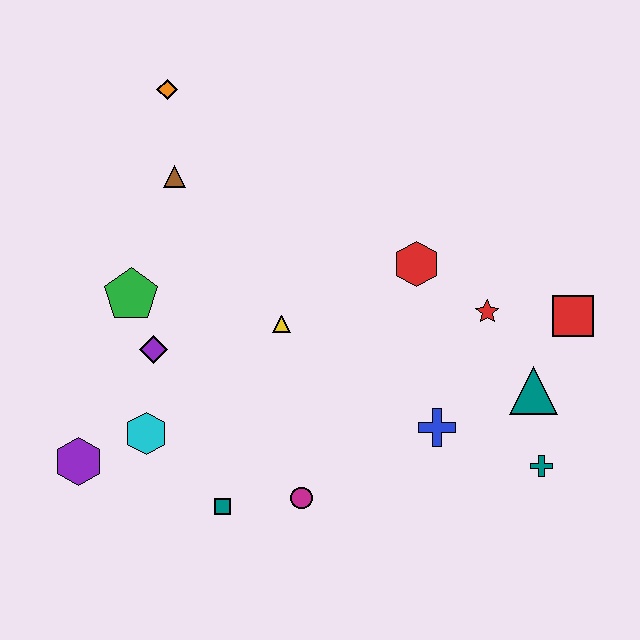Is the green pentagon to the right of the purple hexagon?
Yes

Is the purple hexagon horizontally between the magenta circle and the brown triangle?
No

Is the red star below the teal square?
No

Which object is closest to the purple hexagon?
The cyan hexagon is closest to the purple hexagon.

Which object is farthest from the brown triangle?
The teal cross is farthest from the brown triangle.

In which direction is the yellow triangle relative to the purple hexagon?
The yellow triangle is to the right of the purple hexagon.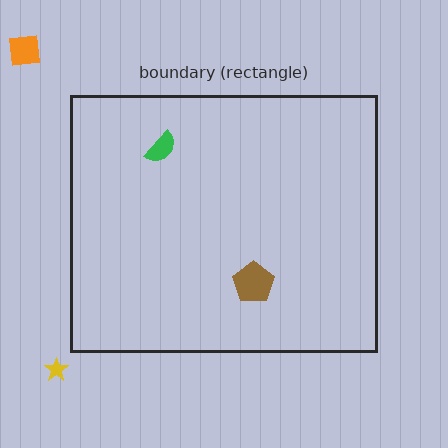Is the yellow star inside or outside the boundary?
Outside.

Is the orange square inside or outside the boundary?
Outside.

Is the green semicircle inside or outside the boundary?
Inside.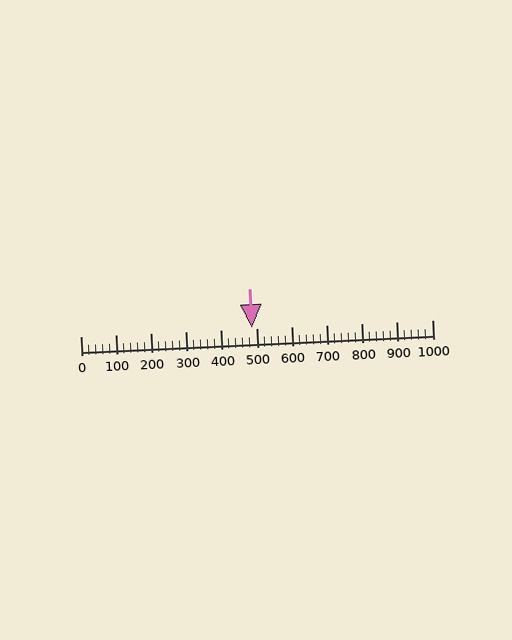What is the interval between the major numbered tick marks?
The major tick marks are spaced 100 units apart.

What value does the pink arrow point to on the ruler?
The pink arrow points to approximately 487.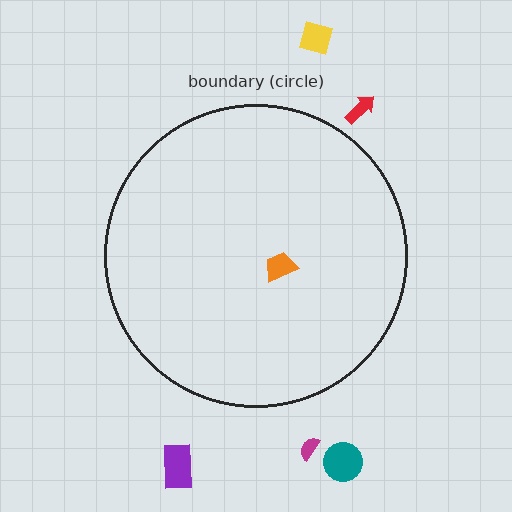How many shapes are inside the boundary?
1 inside, 5 outside.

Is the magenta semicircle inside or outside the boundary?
Outside.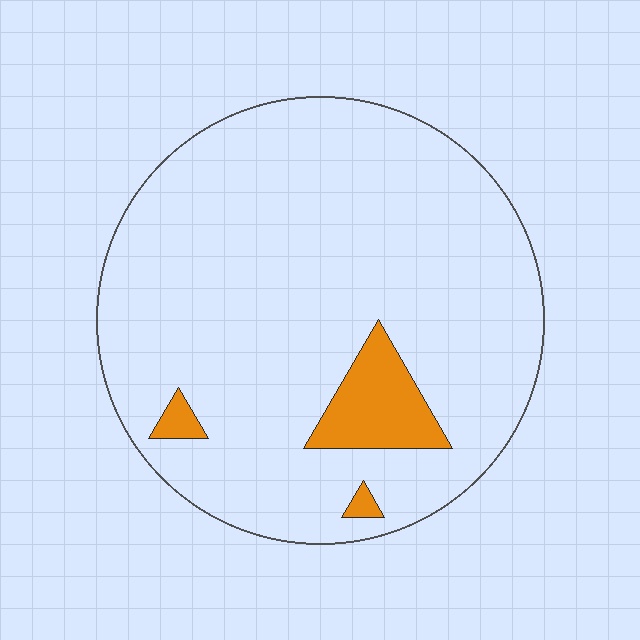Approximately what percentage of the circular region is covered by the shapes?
Approximately 10%.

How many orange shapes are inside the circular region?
3.